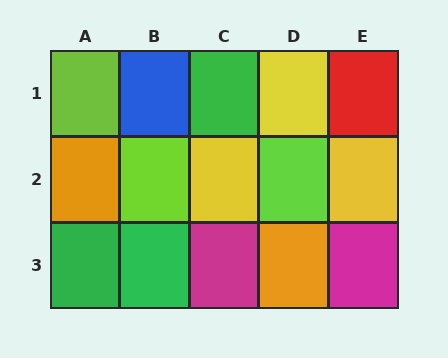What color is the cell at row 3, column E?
Magenta.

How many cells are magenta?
2 cells are magenta.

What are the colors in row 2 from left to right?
Orange, lime, yellow, lime, yellow.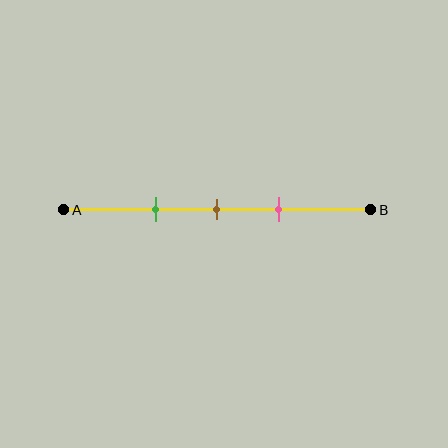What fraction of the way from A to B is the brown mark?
The brown mark is approximately 50% (0.5) of the way from A to B.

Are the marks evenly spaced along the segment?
Yes, the marks are approximately evenly spaced.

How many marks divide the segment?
There are 3 marks dividing the segment.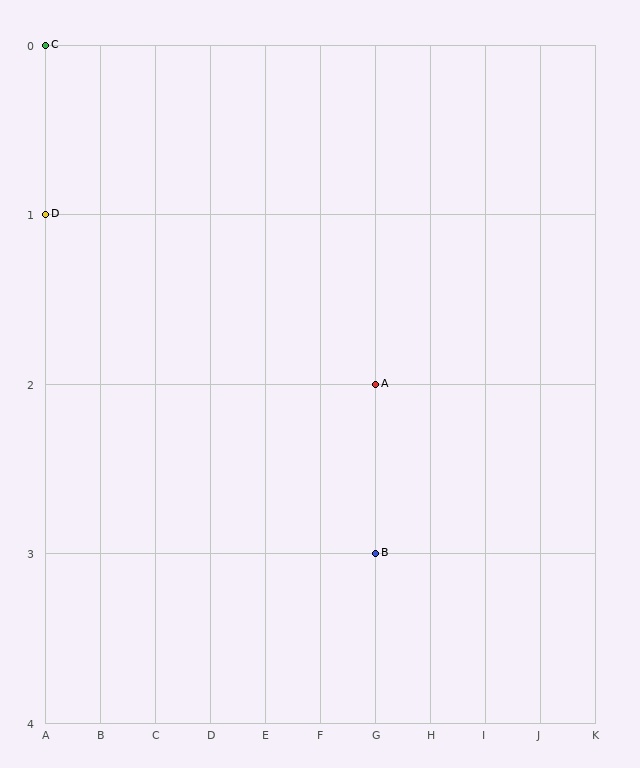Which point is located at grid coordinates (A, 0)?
Point C is at (A, 0).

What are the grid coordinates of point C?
Point C is at grid coordinates (A, 0).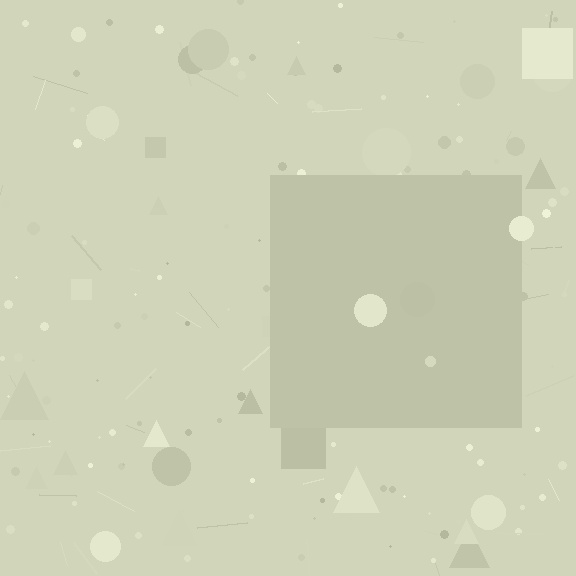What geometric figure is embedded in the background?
A square is embedded in the background.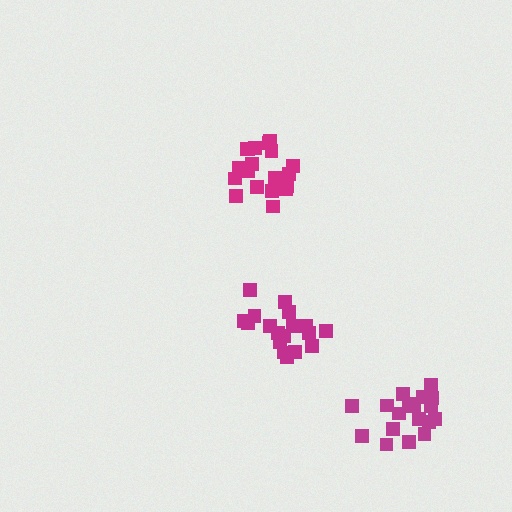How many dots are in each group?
Group 1: 20 dots, Group 2: 18 dots, Group 3: 19 dots (57 total).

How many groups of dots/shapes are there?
There are 3 groups.